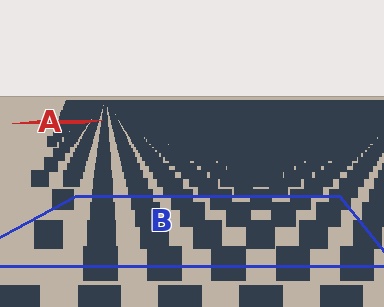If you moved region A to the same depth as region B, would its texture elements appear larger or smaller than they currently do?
They would appear larger. At a closer depth, the same texture elements are projected at a bigger on-screen size.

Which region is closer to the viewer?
Region B is closer. The texture elements there are larger and more spread out.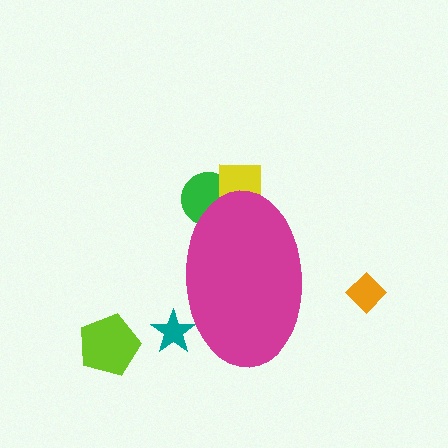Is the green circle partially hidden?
Yes, the green circle is partially hidden behind the magenta ellipse.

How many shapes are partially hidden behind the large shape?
3 shapes are partially hidden.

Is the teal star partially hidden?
Yes, the teal star is partially hidden behind the magenta ellipse.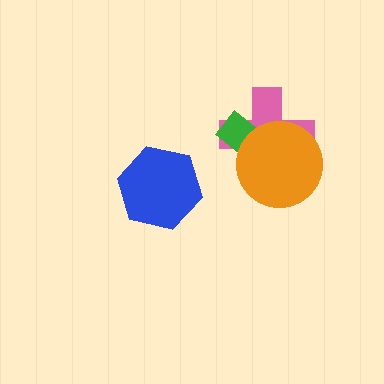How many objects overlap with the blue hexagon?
0 objects overlap with the blue hexagon.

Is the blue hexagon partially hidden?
No, no other shape covers it.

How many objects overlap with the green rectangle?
2 objects overlap with the green rectangle.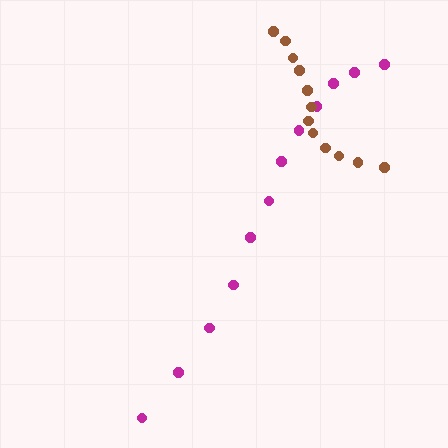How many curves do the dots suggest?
There are 2 distinct paths.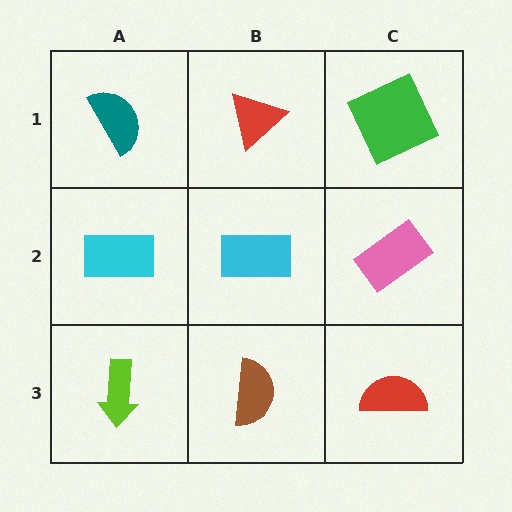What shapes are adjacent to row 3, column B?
A cyan rectangle (row 2, column B), a lime arrow (row 3, column A), a red semicircle (row 3, column C).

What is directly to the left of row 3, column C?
A brown semicircle.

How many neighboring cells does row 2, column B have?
4.